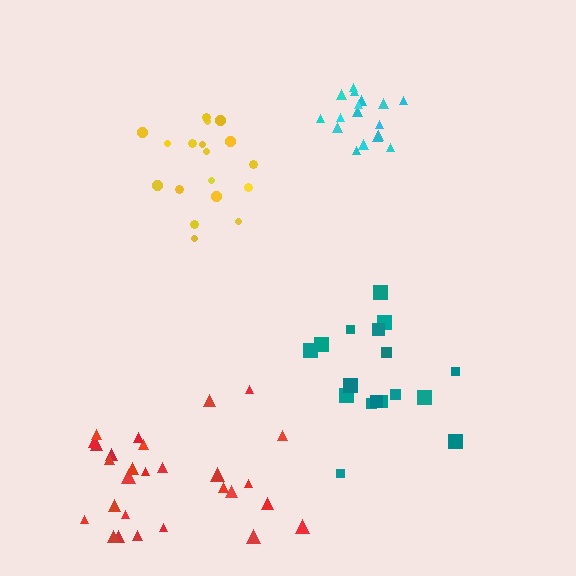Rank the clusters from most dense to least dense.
cyan, teal, yellow, red.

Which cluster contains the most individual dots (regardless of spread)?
Red (28).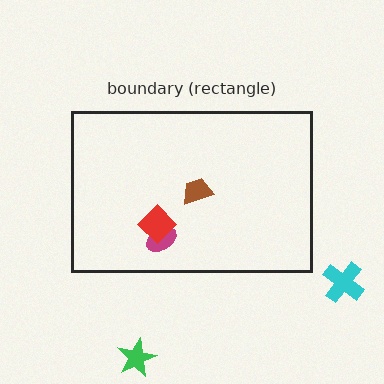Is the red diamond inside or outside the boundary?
Inside.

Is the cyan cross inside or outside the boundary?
Outside.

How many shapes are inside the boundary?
3 inside, 2 outside.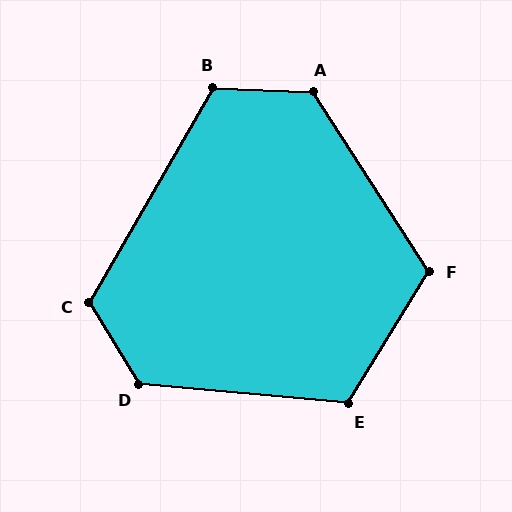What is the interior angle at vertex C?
Approximately 118 degrees (obtuse).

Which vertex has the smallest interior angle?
F, at approximately 116 degrees.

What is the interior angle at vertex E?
Approximately 116 degrees (obtuse).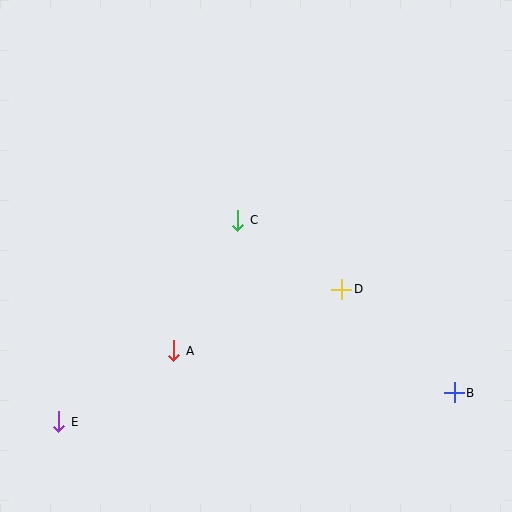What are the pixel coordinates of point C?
Point C is at (238, 220).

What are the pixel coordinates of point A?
Point A is at (174, 351).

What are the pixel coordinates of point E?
Point E is at (58, 422).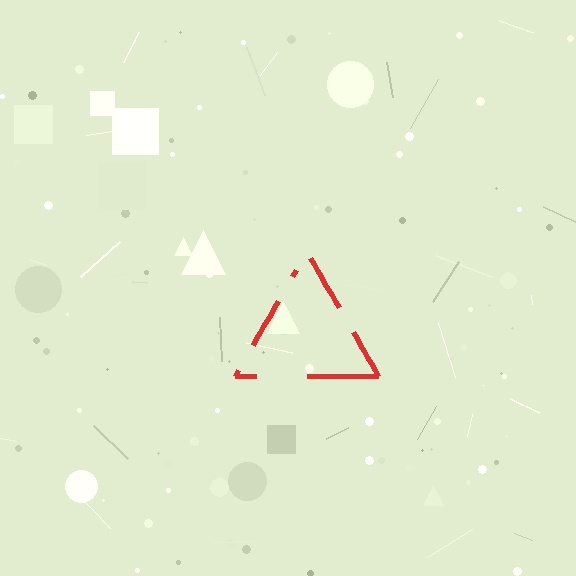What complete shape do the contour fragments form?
The contour fragments form a triangle.